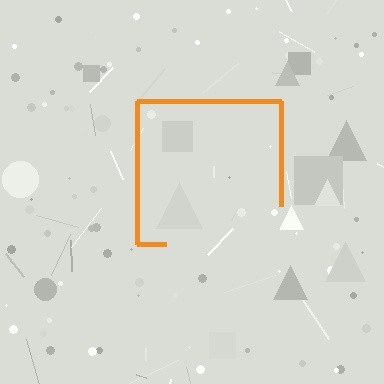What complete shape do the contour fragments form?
The contour fragments form a square.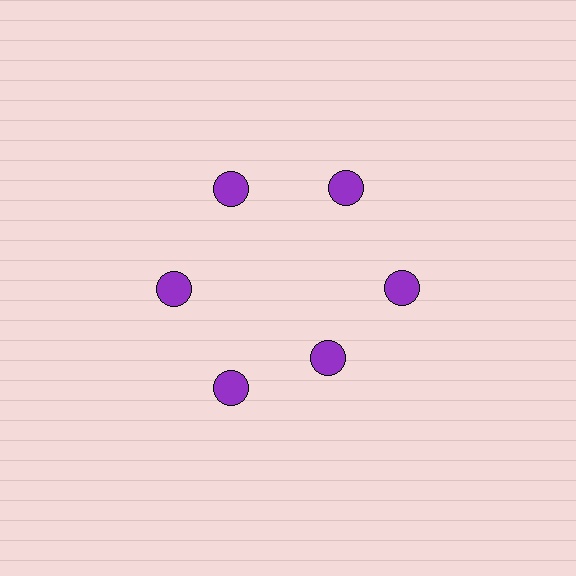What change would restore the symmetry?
The symmetry would be restored by moving it outward, back onto the ring so that all 6 circles sit at equal angles and equal distance from the center.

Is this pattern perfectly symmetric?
No. The 6 purple circles are arranged in a ring, but one element near the 5 o'clock position is pulled inward toward the center, breaking the 6-fold rotational symmetry.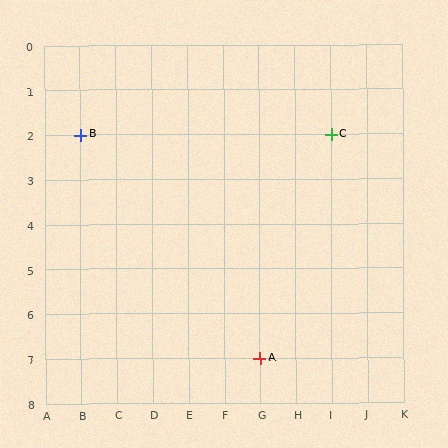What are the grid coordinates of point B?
Point B is at grid coordinates (B, 2).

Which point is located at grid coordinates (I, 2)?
Point C is at (I, 2).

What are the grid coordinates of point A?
Point A is at grid coordinates (G, 7).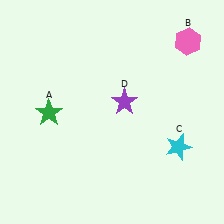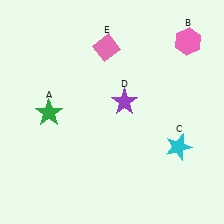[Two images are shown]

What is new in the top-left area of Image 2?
A pink diamond (E) was added in the top-left area of Image 2.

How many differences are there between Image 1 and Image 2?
There is 1 difference between the two images.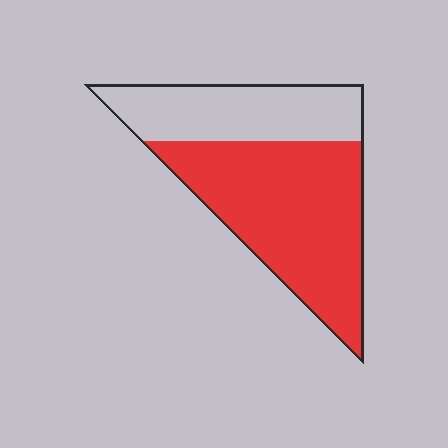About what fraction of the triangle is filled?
About five eighths (5/8).